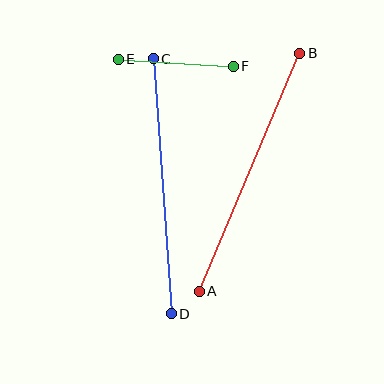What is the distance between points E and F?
The distance is approximately 115 pixels.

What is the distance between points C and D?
The distance is approximately 256 pixels.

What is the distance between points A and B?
The distance is approximately 258 pixels.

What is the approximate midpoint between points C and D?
The midpoint is at approximately (162, 186) pixels.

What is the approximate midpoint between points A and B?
The midpoint is at approximately (250, 172) pixels.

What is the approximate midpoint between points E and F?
The midpoint is at approximately (176, 63) pixels.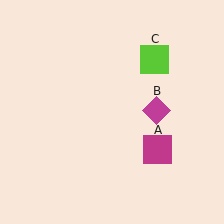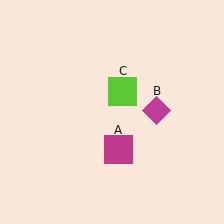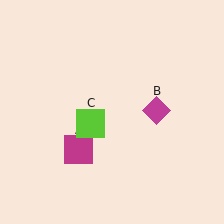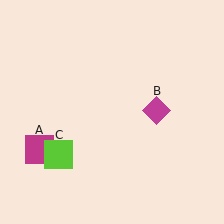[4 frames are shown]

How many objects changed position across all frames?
2 objects changed position: magenta square (object A), lime square (object C).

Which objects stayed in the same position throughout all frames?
Magenta diamond (object B) remained stationary.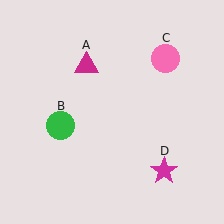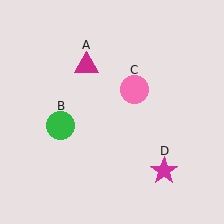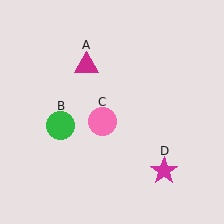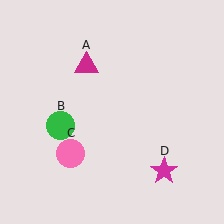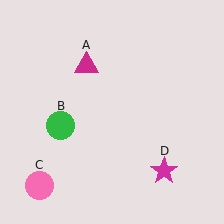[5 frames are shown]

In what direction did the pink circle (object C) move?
The pink circle (object C) moved down and to the left.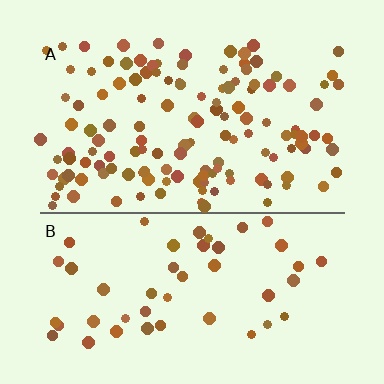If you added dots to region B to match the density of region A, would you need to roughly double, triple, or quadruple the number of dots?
Approximately triple.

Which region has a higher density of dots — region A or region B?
A (the top).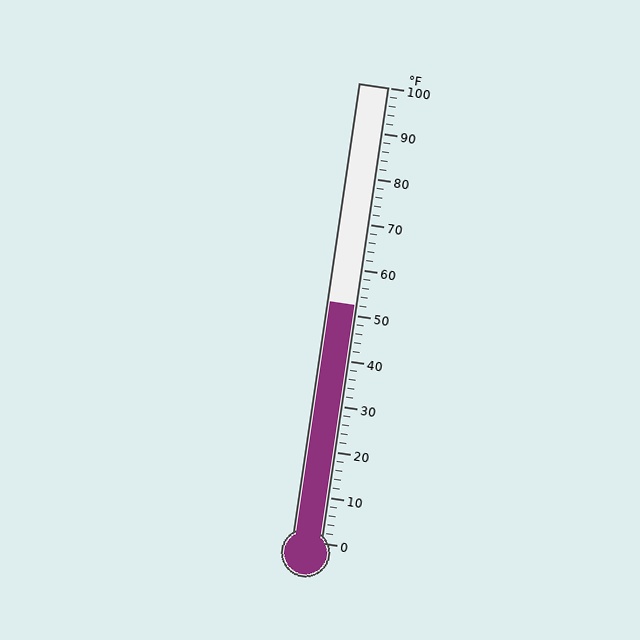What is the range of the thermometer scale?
The thermometer scale ranges from 0°F to 100°F.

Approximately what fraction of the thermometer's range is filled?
The thermometer is filled to approximately 50% of its range.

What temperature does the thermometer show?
The thermometer shows approximately 52°F.